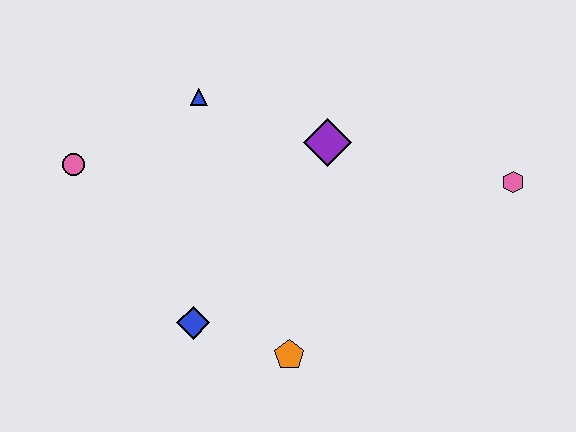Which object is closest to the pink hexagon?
The purple diamond is closest to the pink hexagon.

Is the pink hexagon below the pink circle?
Yes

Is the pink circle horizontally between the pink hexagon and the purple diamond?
No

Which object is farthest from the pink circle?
The pink hexagon is farthest from the pink circle.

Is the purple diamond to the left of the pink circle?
No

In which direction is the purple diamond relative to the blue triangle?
The purple diamond is to the right of the blue triangle.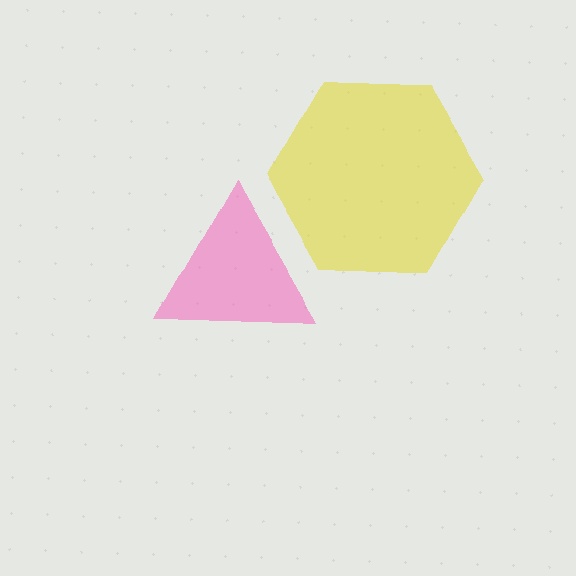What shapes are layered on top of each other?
The layered shapes are: a yellow hexagon, a pink triangle.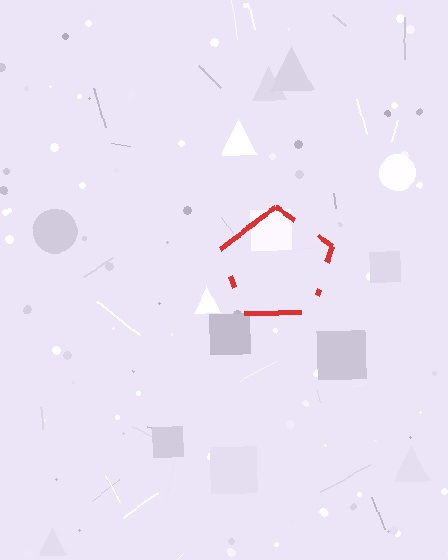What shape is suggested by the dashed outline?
The dashed outline suggests a pentagon.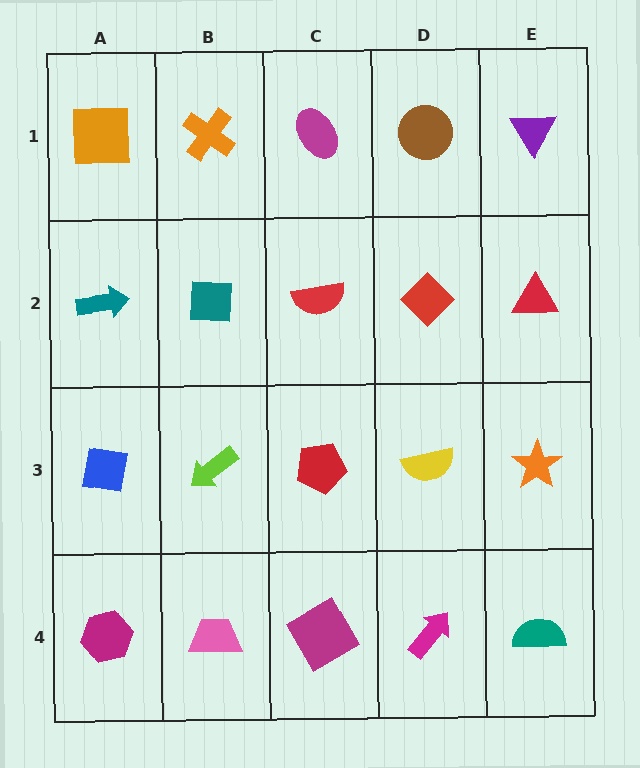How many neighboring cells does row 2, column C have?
4.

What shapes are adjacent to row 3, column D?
A red diamond (row 2, column D), a magenta arrow (row 4, column D), a red pentagon (row 3, column C), an orange star (row 3, column E).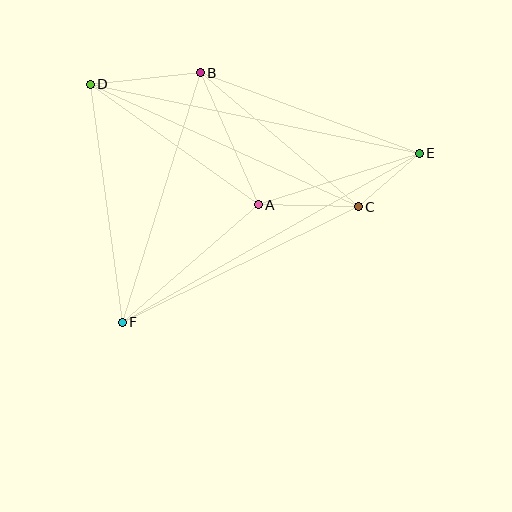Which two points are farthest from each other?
Points E and F are farthest from each other.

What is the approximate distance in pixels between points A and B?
The distance between A and B is approximately 144 pixels.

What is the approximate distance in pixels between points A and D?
The distance between A and D is approximately 207 pixels.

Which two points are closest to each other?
Points C and E are closest to each other.